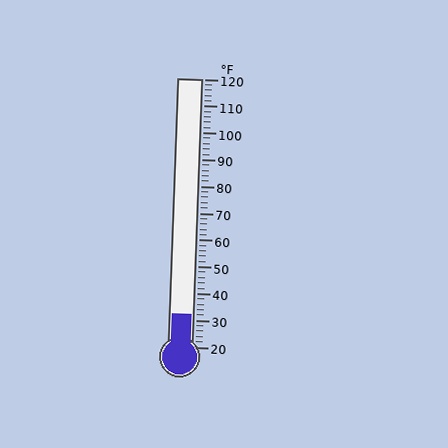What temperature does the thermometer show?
The thermometer shows approximately 32°F.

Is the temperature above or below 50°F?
The temperature is below 50°F.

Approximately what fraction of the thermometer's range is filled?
The thermometer is filled to approximately 10% of its range.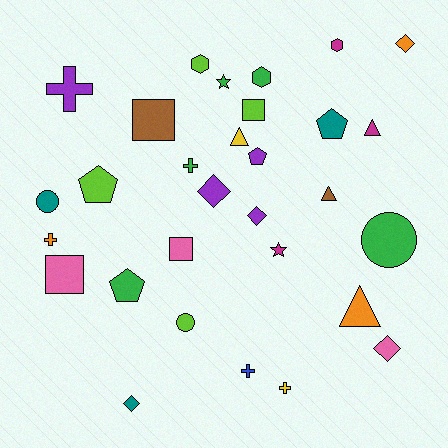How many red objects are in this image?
There are no red objects.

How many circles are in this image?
There are 3 circles.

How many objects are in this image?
There are 30 objects.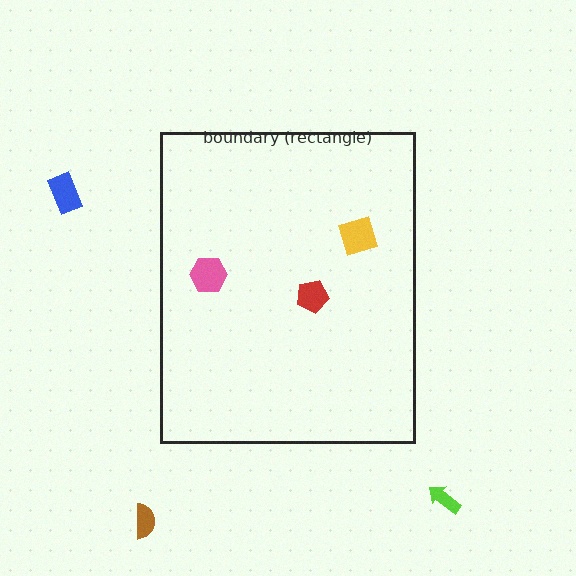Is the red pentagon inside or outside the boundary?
Inside.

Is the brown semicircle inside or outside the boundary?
Outside.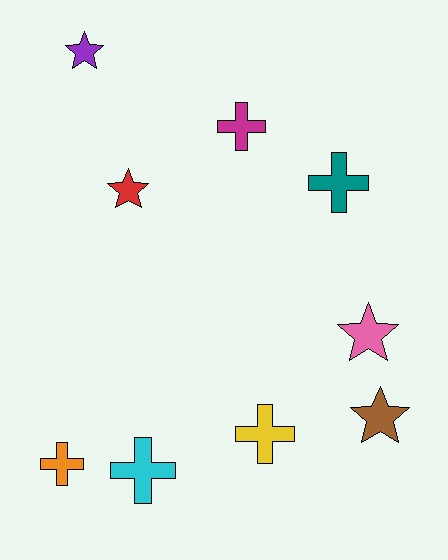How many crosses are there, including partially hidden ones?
There are 5 crosses.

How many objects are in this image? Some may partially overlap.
There are 9 objects.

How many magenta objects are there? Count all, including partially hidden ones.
There is 1 magenta object.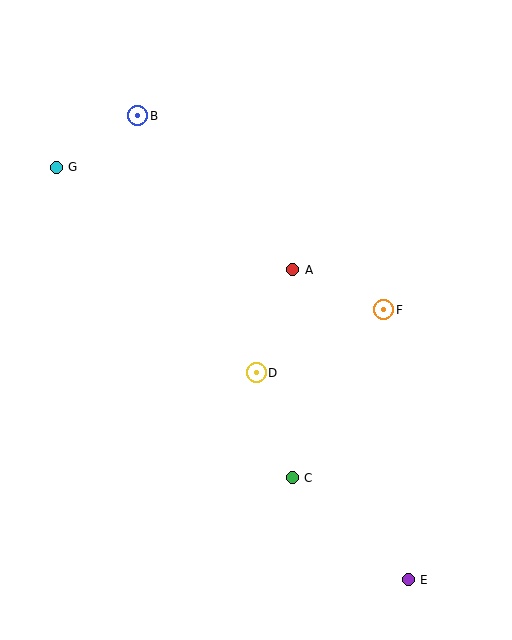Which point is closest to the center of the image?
Point D at (256, 373) is closest to the center.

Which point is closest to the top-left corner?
Point G is closest to the top-left corner.